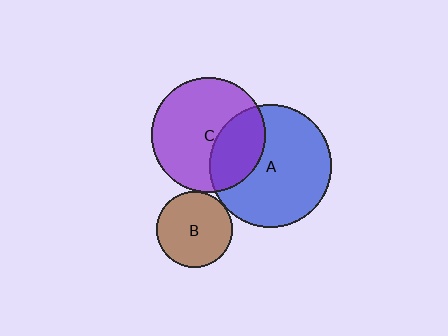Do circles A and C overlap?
Yes.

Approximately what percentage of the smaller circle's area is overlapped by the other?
Approximately 30%.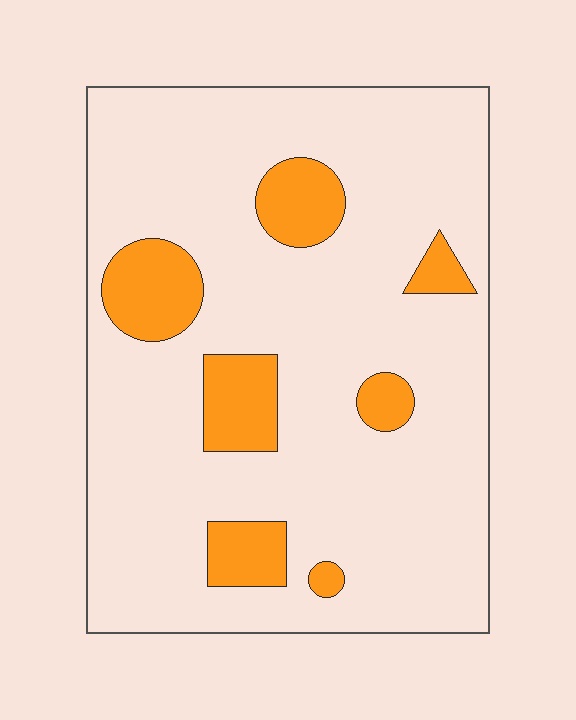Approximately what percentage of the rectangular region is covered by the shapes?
Approximately 15%.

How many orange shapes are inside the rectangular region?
7.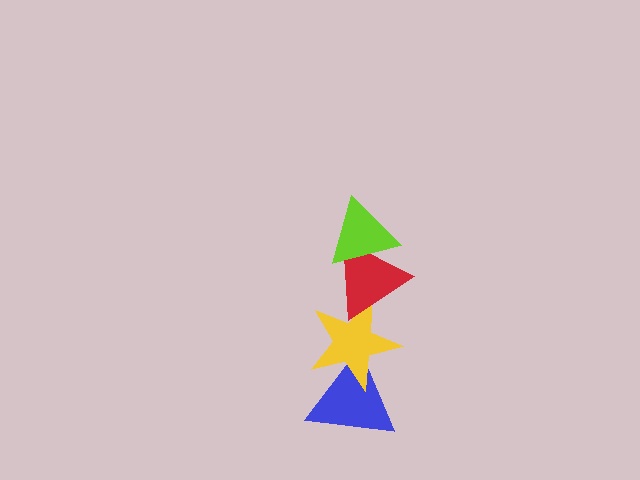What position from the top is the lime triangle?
The lime triangle is 1st from the top.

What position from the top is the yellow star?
The yellow star is 3rd from the top.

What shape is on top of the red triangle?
The lime triangle is on top of the red triangle.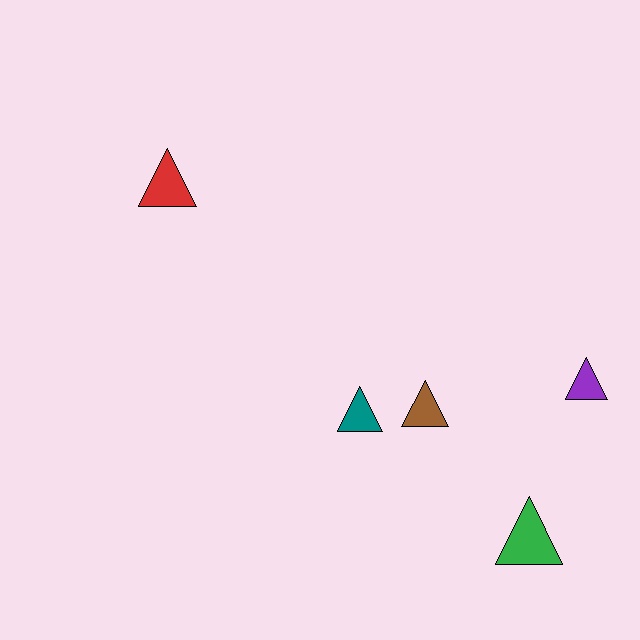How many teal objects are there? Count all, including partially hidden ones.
There is 1 teal object.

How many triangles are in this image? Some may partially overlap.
There are 5 triangles.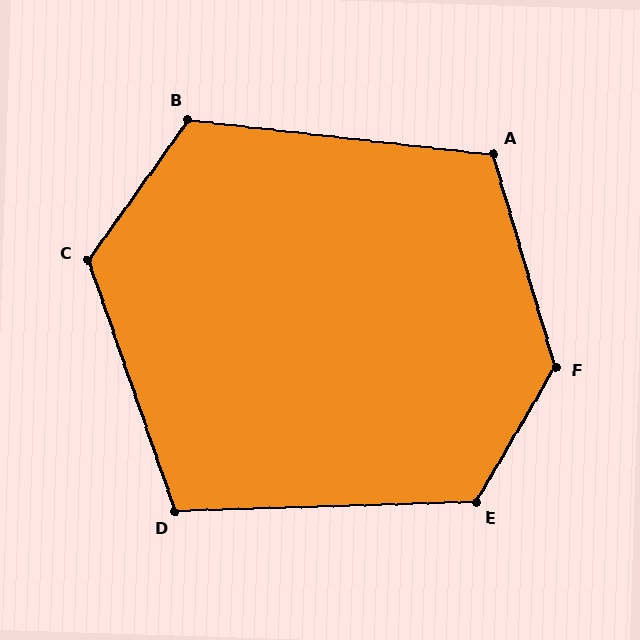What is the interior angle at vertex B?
Approximately 119 degrees (obtuse).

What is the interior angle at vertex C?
Approximately 125 degrees (obtuse).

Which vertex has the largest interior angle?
F, at approximately 134 degrees.